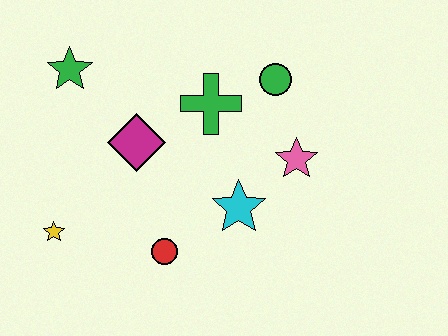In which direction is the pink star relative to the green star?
The pink star is to the right of the green star.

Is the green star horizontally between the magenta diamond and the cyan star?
No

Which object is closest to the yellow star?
The red circle is closest to the yellow star.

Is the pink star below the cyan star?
No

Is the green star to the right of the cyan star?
No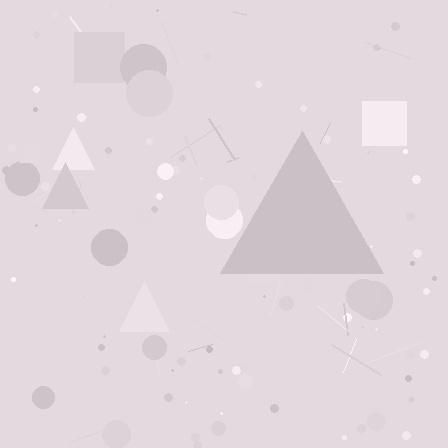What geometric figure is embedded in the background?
A triangle is embedded in the background.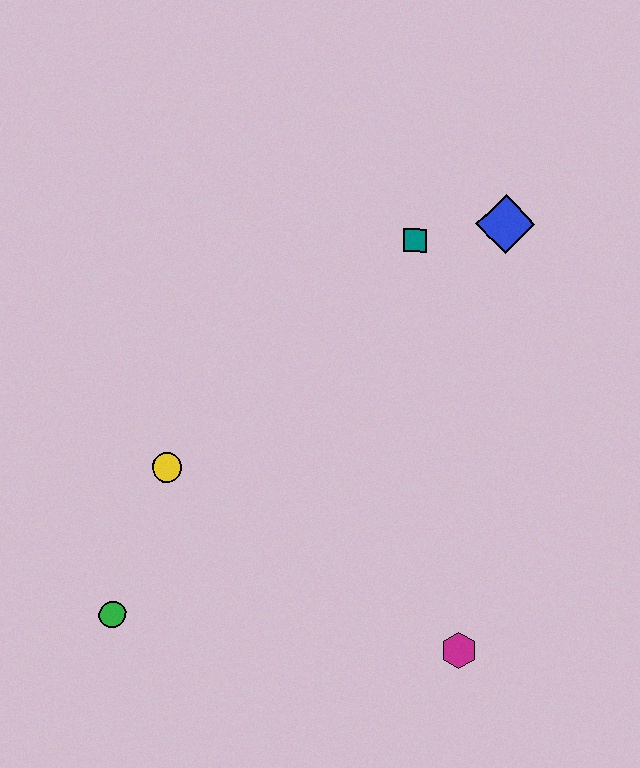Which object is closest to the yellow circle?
The green circle is closest to the yellow circle.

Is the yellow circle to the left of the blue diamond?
Yes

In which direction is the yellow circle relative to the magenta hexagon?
The yellow circle is to the left of the magenta hexagon.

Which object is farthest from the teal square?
The green circle is farthest from the teal square.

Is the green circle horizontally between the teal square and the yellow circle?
No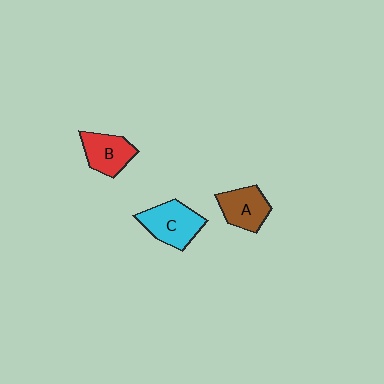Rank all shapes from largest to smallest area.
From largest to smallest: C (cyan), A (brown), B (red).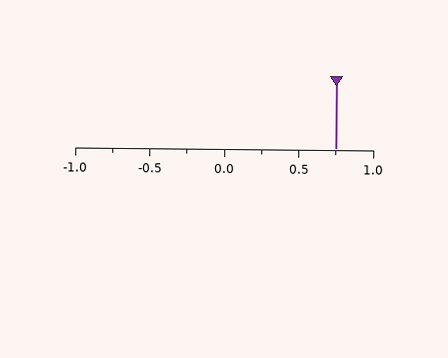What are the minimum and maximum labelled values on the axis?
The axis runs from -1.0 to 1.0.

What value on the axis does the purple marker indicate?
The marker indicates approximately 0.75.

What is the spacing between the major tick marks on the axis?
The major ticks are spaced 0.5 apart.